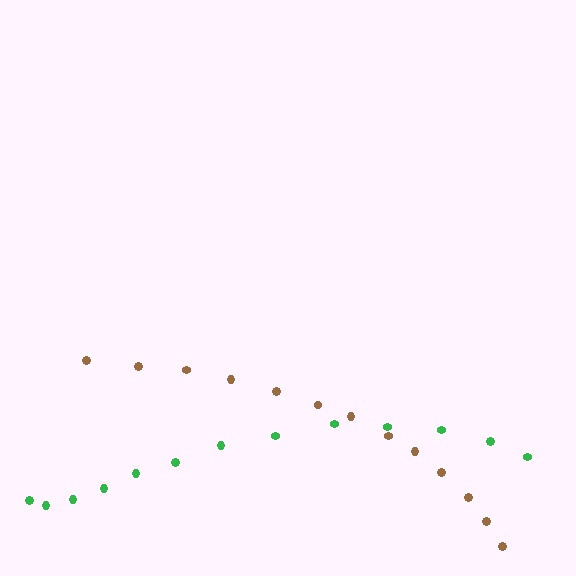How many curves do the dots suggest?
There are 2 distinct paths.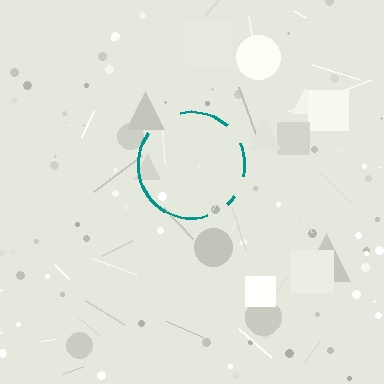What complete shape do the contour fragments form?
The contour fragments form a circle.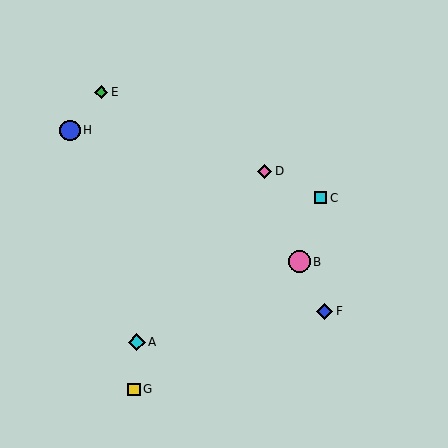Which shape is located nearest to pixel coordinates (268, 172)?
The pink diamond (labeled D) at (265, 171) is nearest to that location.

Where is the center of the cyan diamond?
The center of the cyan diamond is at (137, 342).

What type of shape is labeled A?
Shape A is a cyan diamond.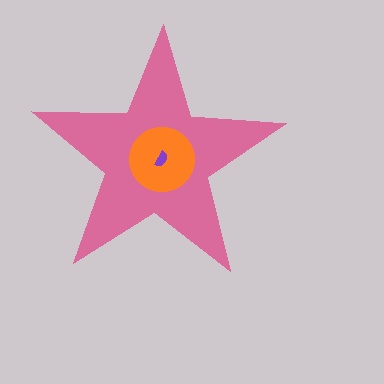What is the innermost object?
The purple semicircle.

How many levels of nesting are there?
3.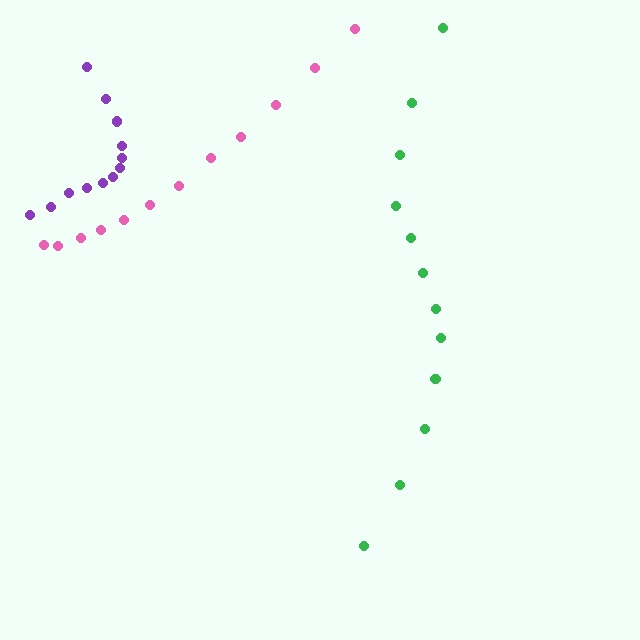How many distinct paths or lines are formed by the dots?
There are 3 distinct paths.